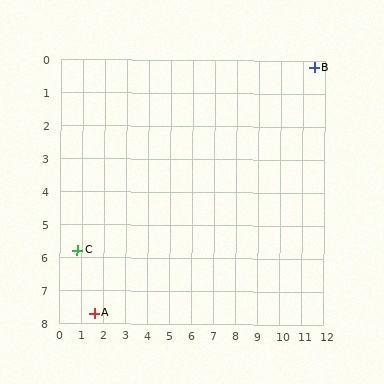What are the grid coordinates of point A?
Point A is at approximately (1.6, 7.7).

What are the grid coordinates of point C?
Point C is at approximately (0.8, 5.8).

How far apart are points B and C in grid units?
Points B and C are about 12.1 grid units apart.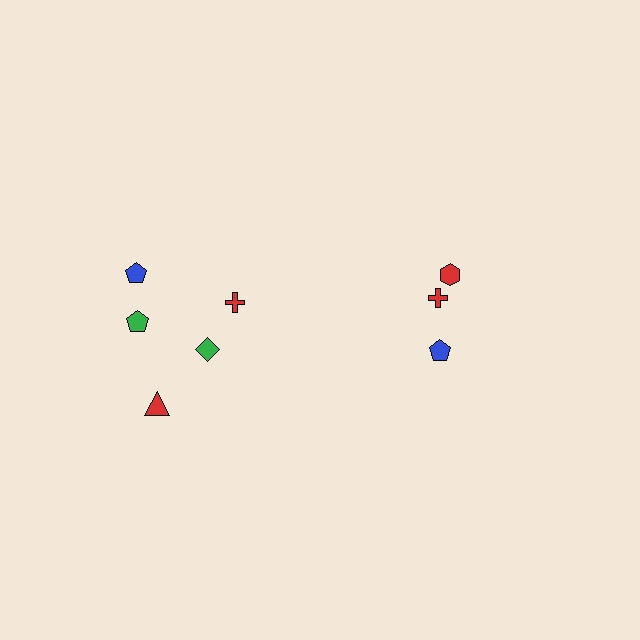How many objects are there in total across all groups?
There are 8 objects.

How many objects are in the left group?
There are 5 objects.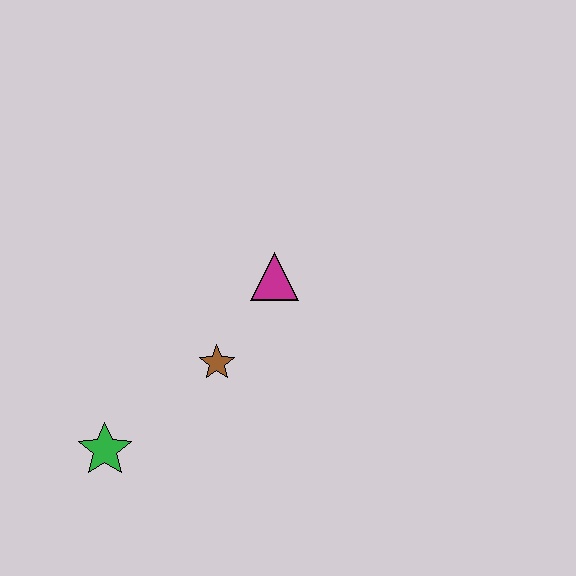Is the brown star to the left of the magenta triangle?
Yes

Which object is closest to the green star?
The brown star is closest to the green star.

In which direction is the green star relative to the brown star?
The green star is to the left of the brown star.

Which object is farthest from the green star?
The magenta triangle is farthest from the green star.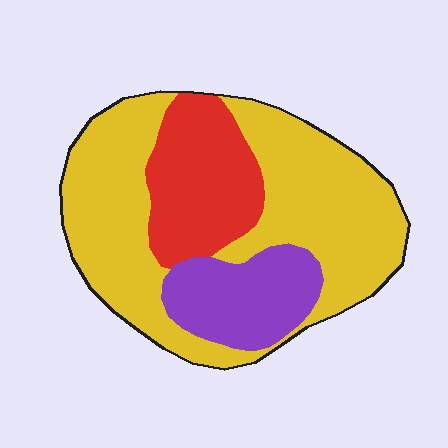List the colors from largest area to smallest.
From largest to smallest: yellow, red, purple.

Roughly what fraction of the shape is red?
Red covers 22% of the shape.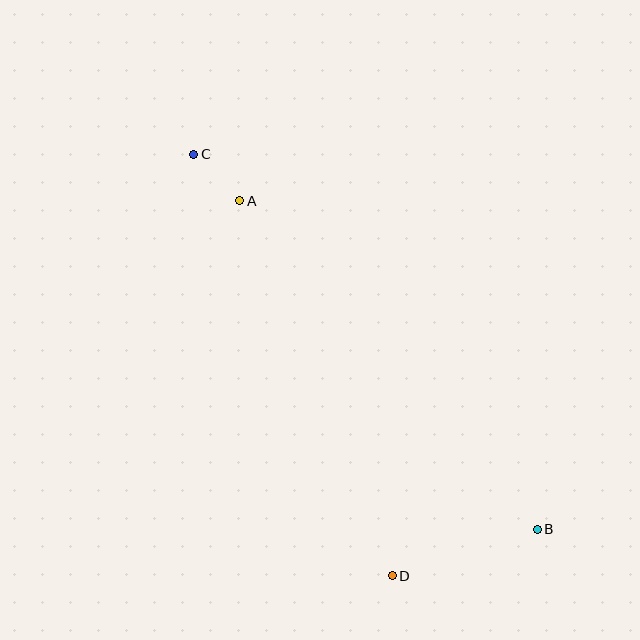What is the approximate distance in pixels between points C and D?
The distance between C and D is approximately 466 pixels.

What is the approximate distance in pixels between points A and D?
The distance between A and D is approximately 404 pixels.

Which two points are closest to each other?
Points A and C are closest to each other.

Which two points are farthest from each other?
Points B and C are farthest from each other.